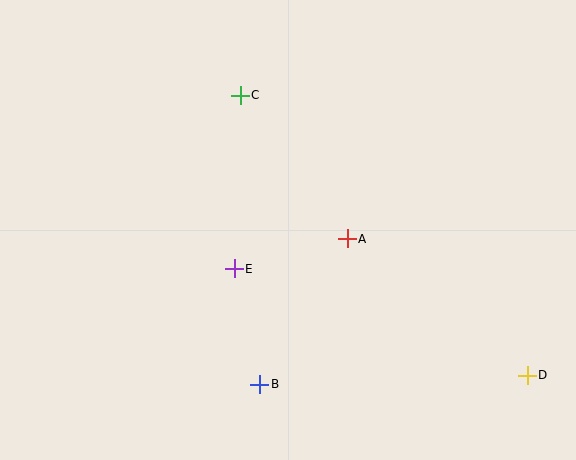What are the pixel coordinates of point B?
Point B is at (260, 384).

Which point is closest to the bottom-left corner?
Point B is closest to the bottom-left corner.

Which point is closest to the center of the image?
Point A at (347, 239) is closest to the center.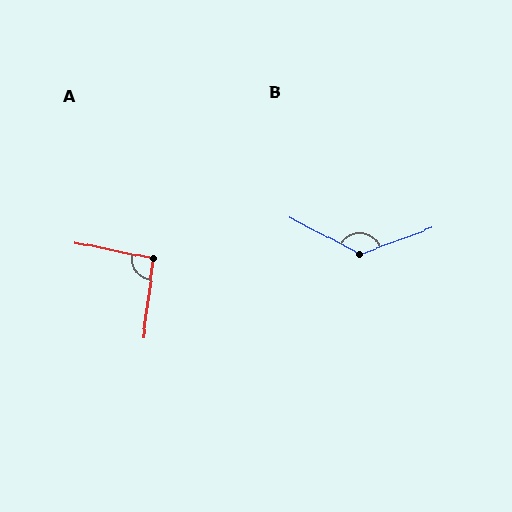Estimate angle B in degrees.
Approximately 132 degrees.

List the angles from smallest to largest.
A (94°), B (132°).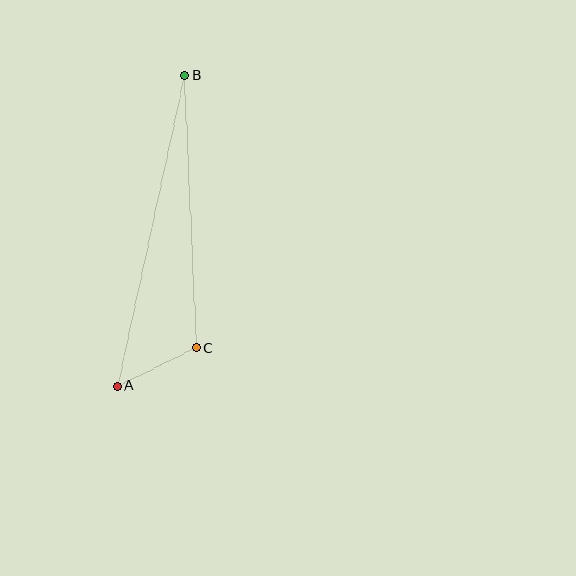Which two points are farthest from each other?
Points A and B are farthest from each other.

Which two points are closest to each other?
Points A and C are closest to each other.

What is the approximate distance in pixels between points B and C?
The distance between B and C is approximately 272 pixels.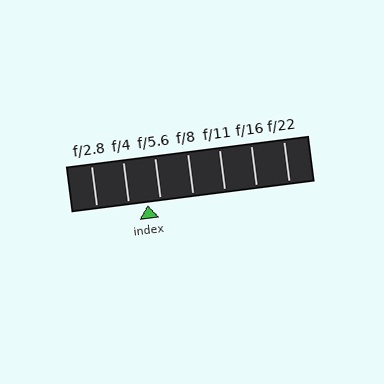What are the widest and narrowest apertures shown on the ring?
The widest aperture shown is f/2.8 and the narrowest is f/22.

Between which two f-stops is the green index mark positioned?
The index mark is between f/4 and f/5.6.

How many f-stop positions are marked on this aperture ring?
There are 7 f-stop positions marked.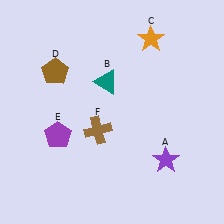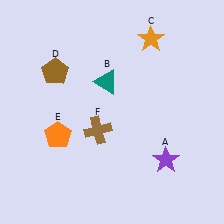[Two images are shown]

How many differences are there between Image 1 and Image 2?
There is 1 difference between the two images.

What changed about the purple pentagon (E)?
In Image 1, E is purple. In Image 2, it changed to orange.